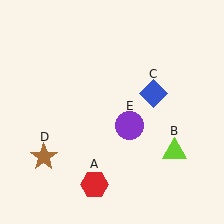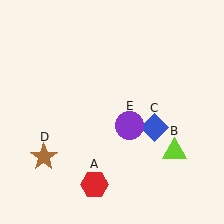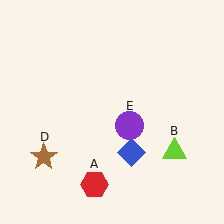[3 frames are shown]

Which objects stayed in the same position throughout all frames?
Red hexagon (object A) and lime triangle (object B) and brown star (object D) and purple circle (object E) remained stationary.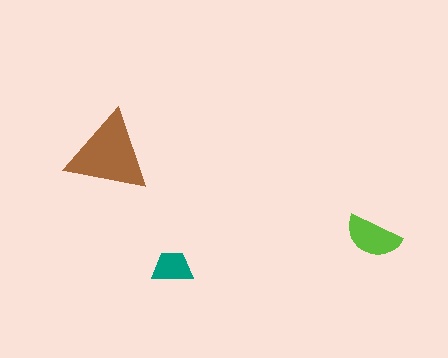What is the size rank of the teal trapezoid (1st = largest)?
3rd.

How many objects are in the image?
There are 3 objects in the image.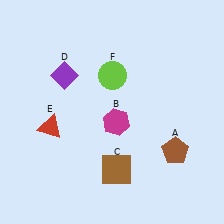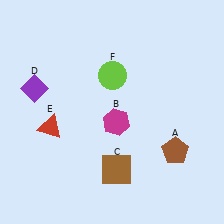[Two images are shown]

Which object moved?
The purple diamond (D) moved left.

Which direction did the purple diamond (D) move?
The purple diamond (D) moved left.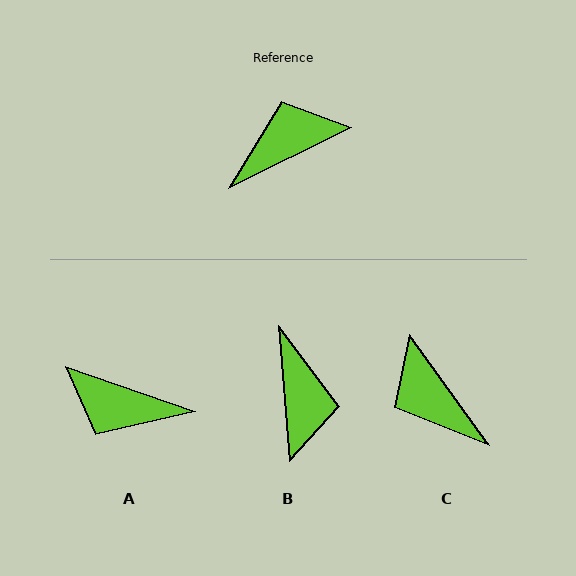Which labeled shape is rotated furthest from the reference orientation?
A, about 134 degrees away.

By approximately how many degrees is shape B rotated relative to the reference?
Approximately 112 degrees clockwise.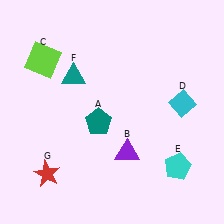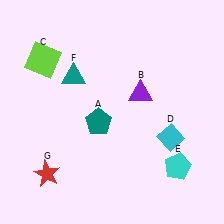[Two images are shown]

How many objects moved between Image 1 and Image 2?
2 objects moved between the two images.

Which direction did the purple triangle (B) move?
The purple triangle (B) moved up.